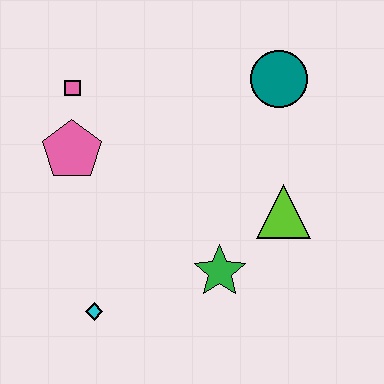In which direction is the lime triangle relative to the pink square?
The lime triangle is to the right of the pink square.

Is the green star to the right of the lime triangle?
No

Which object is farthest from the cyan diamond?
The teal circle is farthest from the cyan diamond.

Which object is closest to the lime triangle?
The green star is closest to the lime triangle.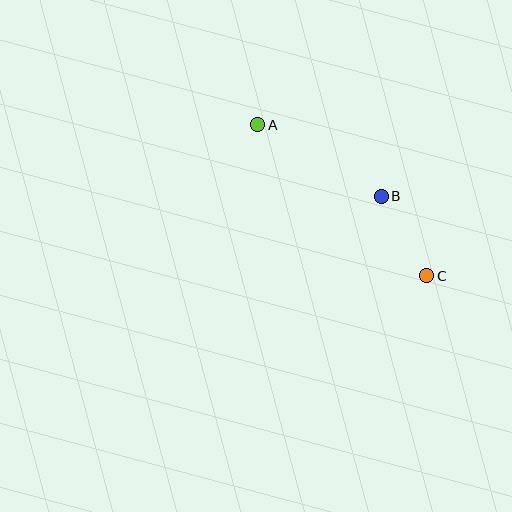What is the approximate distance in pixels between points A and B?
The distance between A and B is approximately 143 pixels.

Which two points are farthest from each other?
Points A and C are farthest from each other.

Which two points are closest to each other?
Points B and C are closest to each other.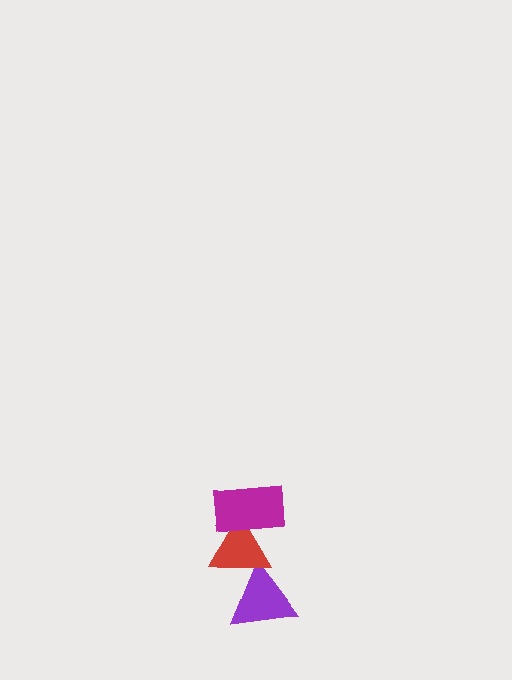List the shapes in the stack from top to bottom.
From top to bottom: the magenta rectangle, the red triangle, the purple triangle.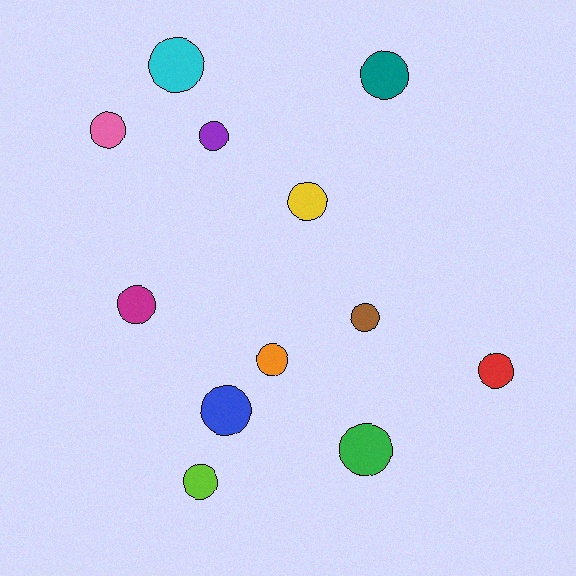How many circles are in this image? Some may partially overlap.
There are 12 circles.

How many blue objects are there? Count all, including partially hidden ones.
There is 1 blue object.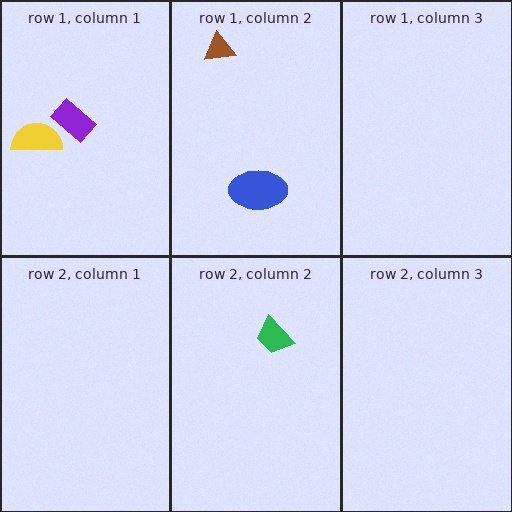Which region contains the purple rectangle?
The row 1, column 1 region.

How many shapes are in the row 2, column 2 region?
1.